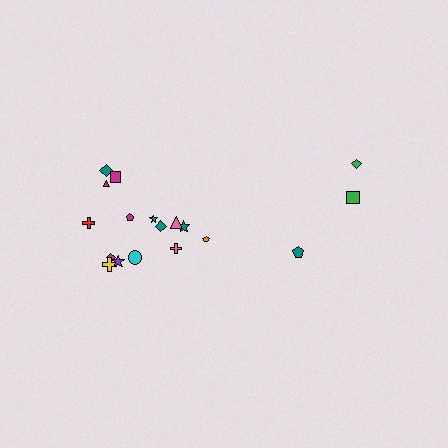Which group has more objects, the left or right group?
The left group.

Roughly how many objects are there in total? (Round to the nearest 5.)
Roughly 20 objects in total.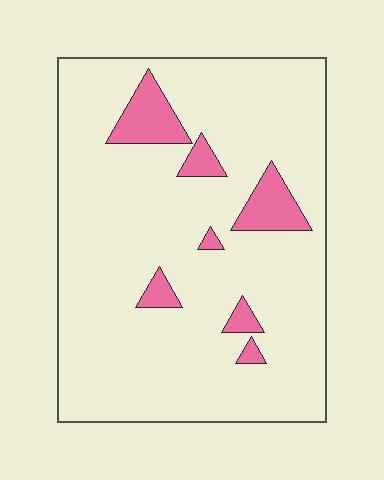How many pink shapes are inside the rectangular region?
7.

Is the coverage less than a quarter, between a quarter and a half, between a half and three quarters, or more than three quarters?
Less than a quarter.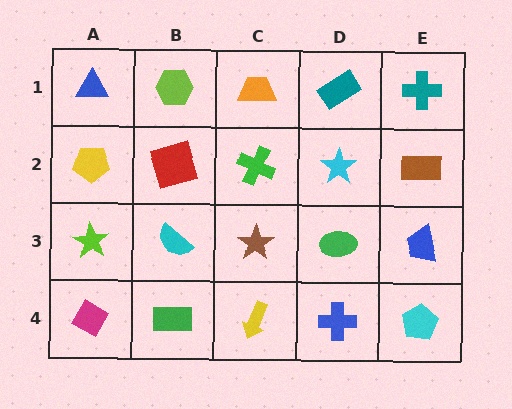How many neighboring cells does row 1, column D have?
3.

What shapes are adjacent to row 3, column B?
A red square (row 2, column B), a green rectangle (row 4, column B), a lime star (row 3, column A), a brown star (row 3, column C).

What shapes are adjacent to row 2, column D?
A teal rectangle (row 1, column D), a green ellipse (row 3, column D), a green cross (row 2, column C), a brown rectangle (row 2, column E).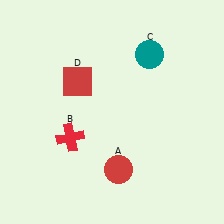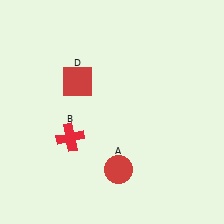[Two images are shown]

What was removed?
The teal circle (C) was removed in Image 2.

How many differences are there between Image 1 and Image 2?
There is 1 difference between the two images.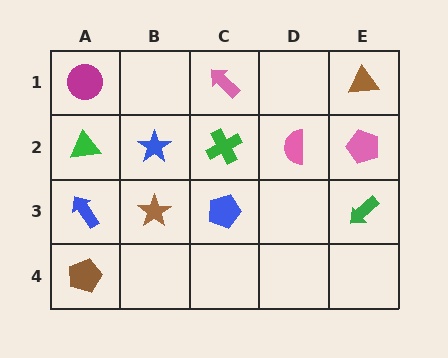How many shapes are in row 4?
1 shape.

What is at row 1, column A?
A magenta circle.